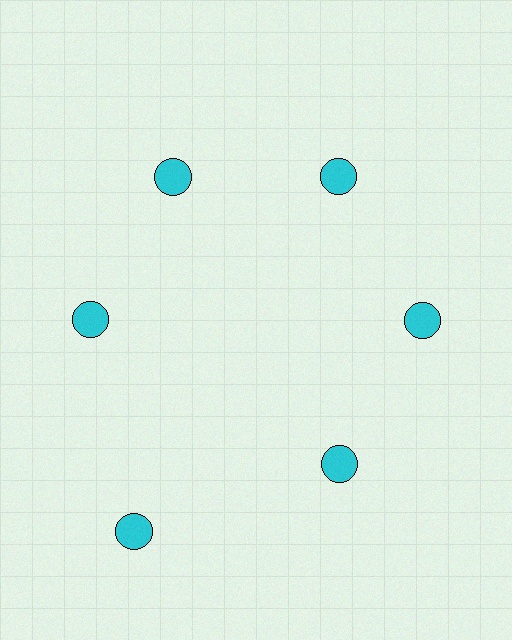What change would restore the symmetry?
The symmetry would be restored by moving it inward, back onto the ring so that all 6 circles sit at equal angles and equal distance from the center.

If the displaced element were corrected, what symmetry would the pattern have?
It would have 6-fold rotational symmetry — the pattern would map onto itself every 60 degrees.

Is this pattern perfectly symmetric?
No. The 6 cyan circles are arranged in a ring, but one element near the 7 o'clock position is pushed outward from the center, breaking the 6-fold rotational symmetry.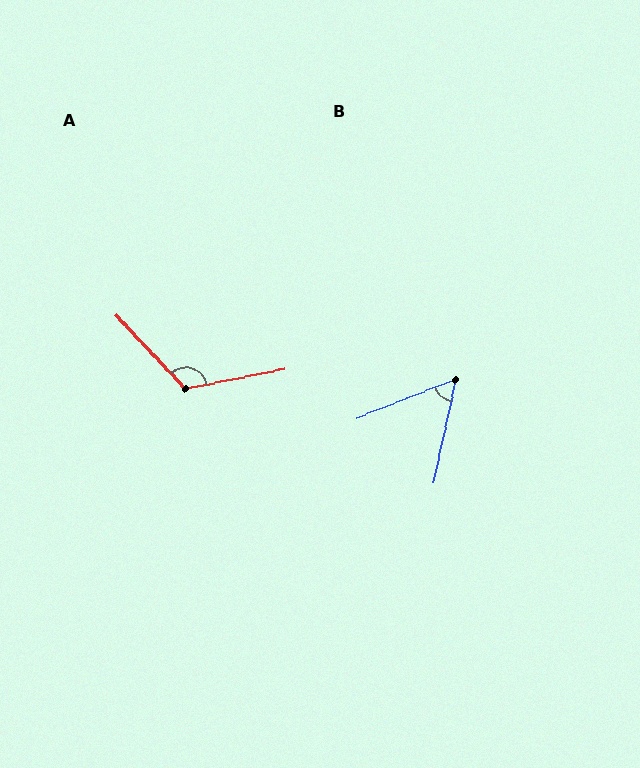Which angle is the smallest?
B, at approximately 56 degrees.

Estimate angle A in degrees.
Approximately 122 degrees.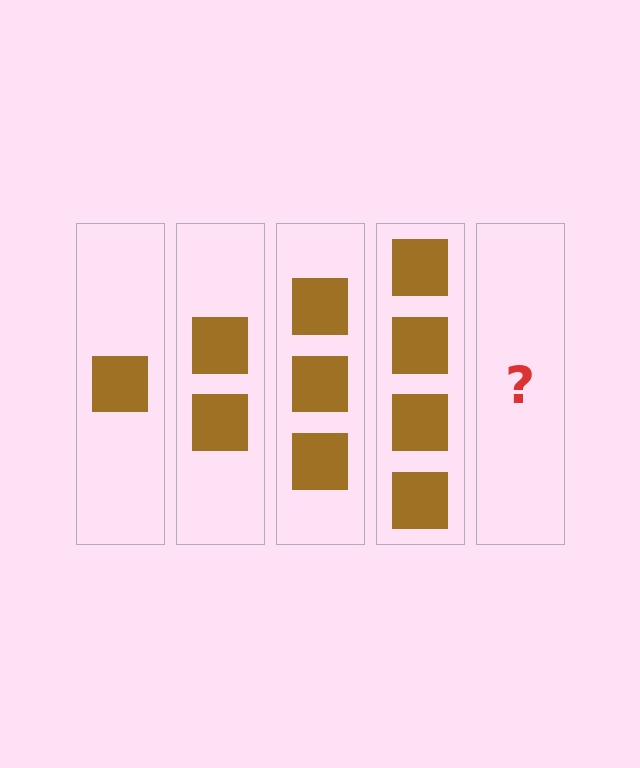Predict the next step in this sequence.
The next step is 5 squares.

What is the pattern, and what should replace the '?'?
The pattern is that each step adds one more square. The '?' should be 5 squares.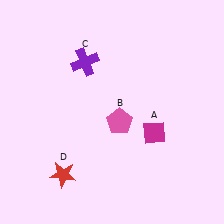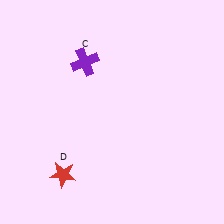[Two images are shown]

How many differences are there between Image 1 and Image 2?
There are 2 differences between the two images.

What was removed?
The magenta diamond (A), the pink pentagon (B) were removed in Image 2.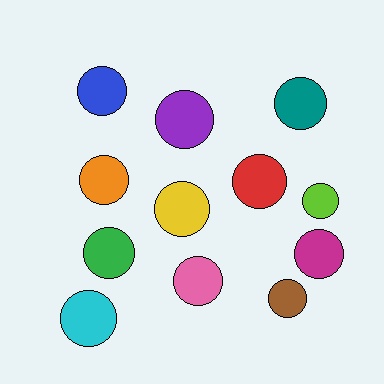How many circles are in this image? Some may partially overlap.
There are 12 circles.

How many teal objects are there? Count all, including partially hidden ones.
There is 1 teal object.